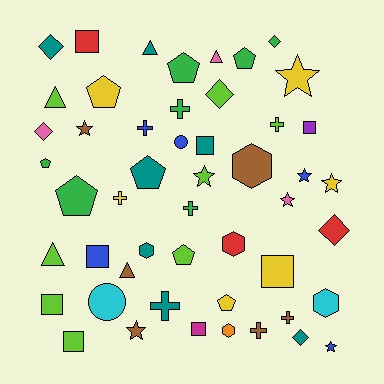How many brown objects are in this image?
There are 6 brown objects.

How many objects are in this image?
There are 50 objects.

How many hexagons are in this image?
There are 5 hexagons.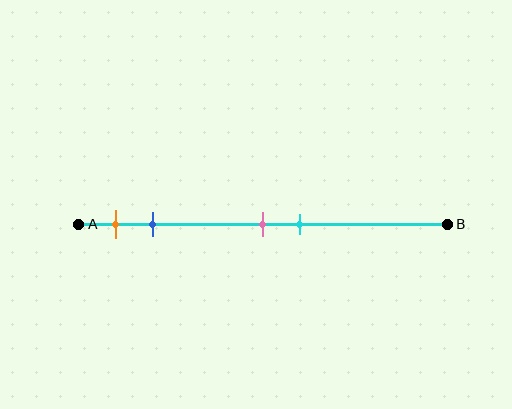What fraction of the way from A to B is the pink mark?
The pink mark is approximately 50% (0.5) of the way from A to B.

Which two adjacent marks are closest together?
The pink and cyan marks are the closest adjacent pair.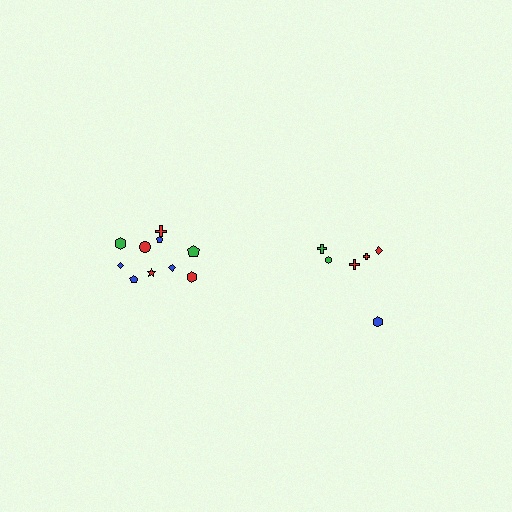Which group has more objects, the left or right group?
The left group.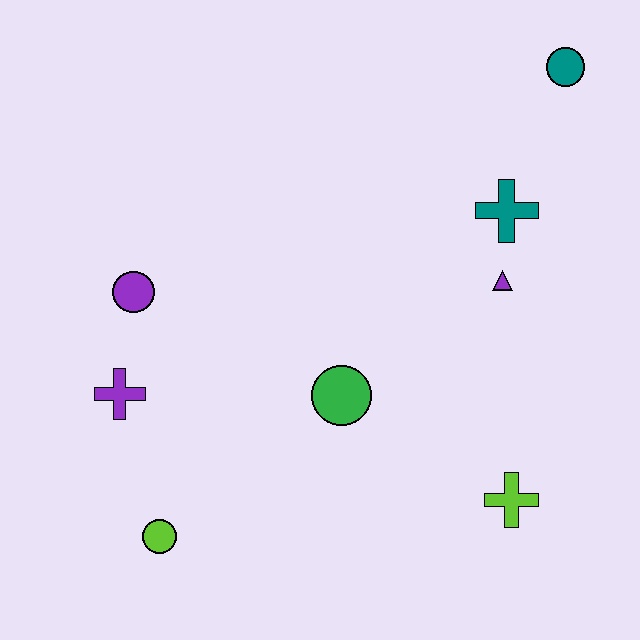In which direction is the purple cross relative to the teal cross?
The purple cross is to the left of the teal cross.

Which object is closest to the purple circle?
The purple cross is closest to the purple circle.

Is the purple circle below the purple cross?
No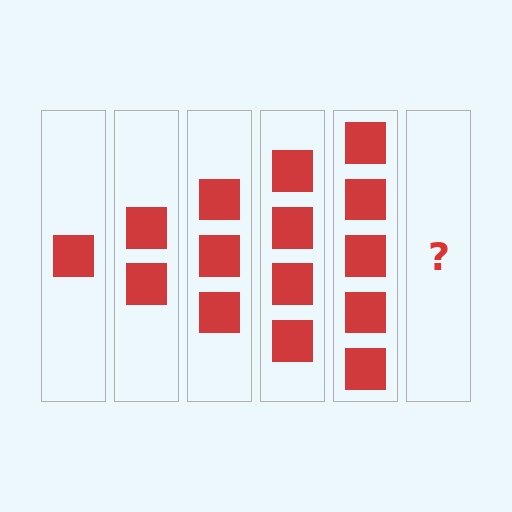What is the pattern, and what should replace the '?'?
The pattern is that each step adds one more square. The '?' should be 6 squares.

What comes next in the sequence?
The next element should be 6 squares.